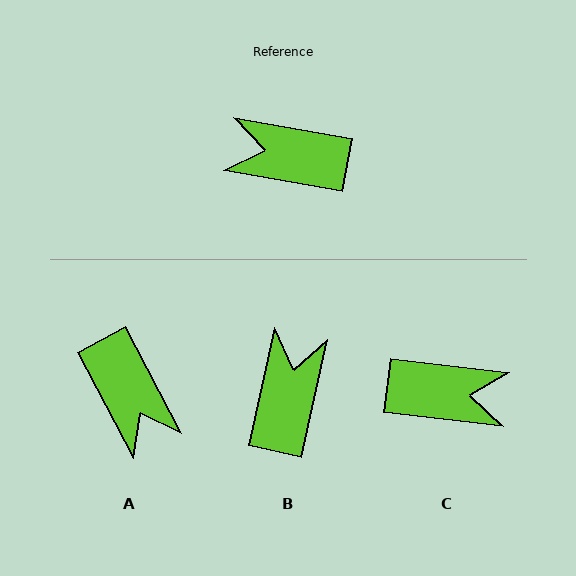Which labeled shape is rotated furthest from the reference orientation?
C, about 177 degrees away.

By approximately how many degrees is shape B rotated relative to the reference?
Approximately 93 degrees clockwise.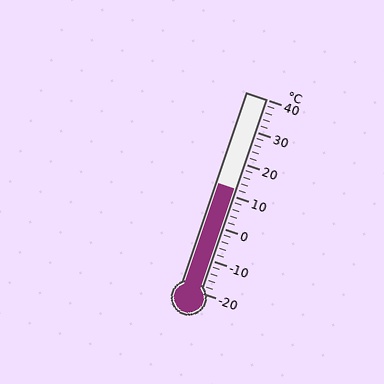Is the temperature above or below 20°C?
The temperature is below 20°C.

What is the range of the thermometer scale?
The thermometer scale ranges from -20°C to 40°C.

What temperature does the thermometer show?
The thermometer shows approximately 12°C.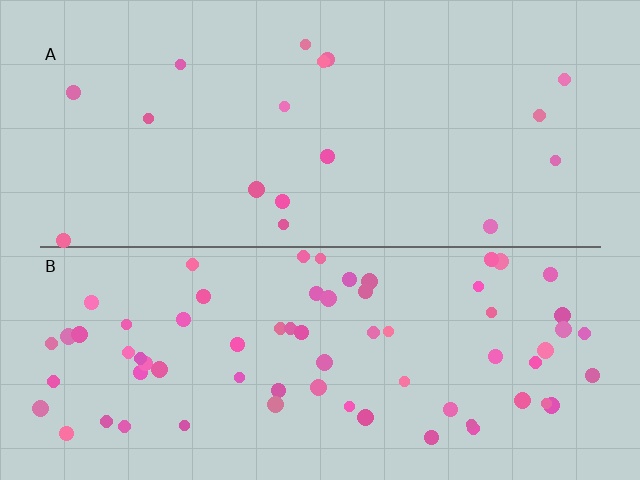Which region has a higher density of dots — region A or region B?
B (the bottom).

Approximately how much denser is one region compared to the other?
Approximately 4.0× — region B over region A.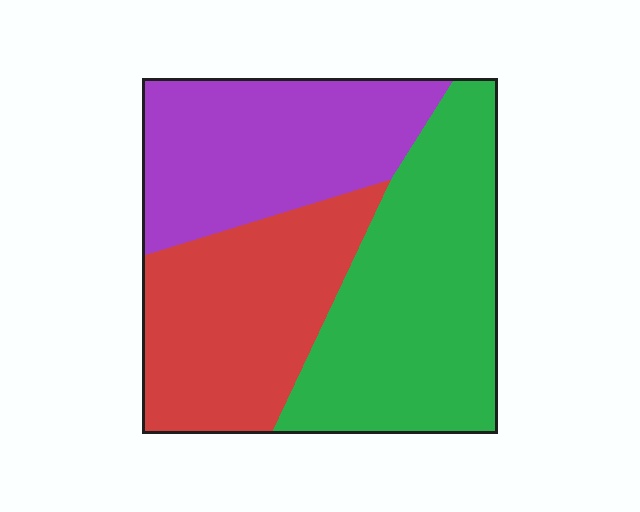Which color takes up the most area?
Green, at roughly 40%.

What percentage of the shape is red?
Red covers 30% of the shape.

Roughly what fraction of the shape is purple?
Purple covers about 30% of the shape.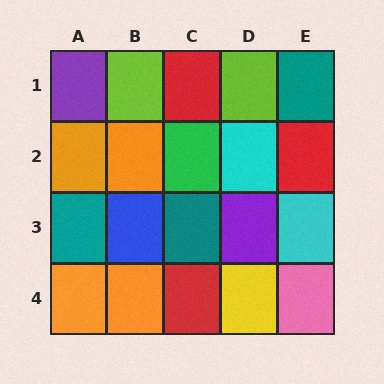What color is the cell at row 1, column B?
Lime.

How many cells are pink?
1 cell is pink.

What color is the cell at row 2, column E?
Red.